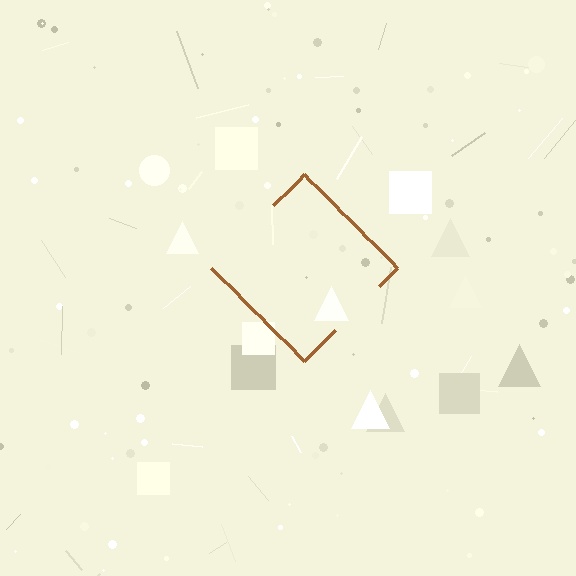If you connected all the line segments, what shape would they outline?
They would outline a diamond.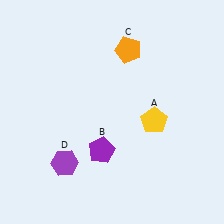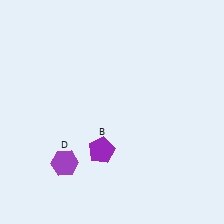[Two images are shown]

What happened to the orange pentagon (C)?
The orange pentagon (C) was removed in Image 2. It was in the top-right area of Image 1.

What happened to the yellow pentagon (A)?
The yellow pentagon (A) was removed in Image 2. It was in the bottom-right area of Image 1.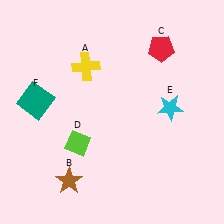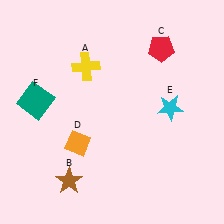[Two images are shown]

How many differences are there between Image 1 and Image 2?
There is 1 difference between the two images.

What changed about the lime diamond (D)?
In Image 1, D is lime. In Image 2, it changed to orange.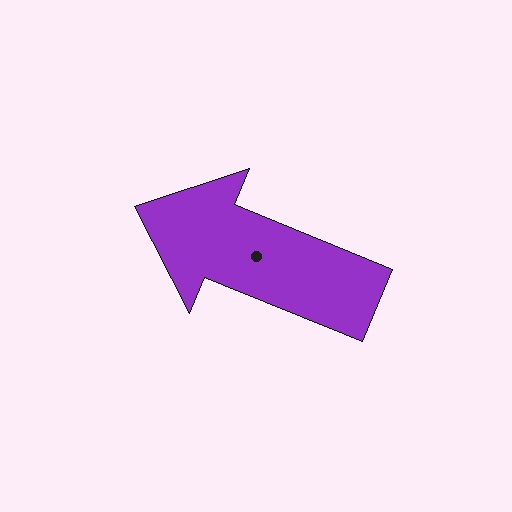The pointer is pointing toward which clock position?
Roughly 10 o'clock.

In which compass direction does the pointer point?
West.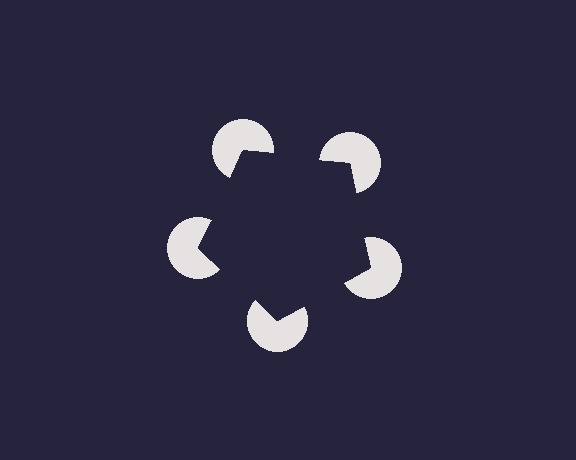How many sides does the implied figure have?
5 sides.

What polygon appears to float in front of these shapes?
An illusory pentagon — its edges are inferred from the aligned wedge cuts in the pac-man discs, not physically drawn.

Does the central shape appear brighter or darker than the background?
It typically appears slightly darker than the background, even though no actual brightness change is drawn.